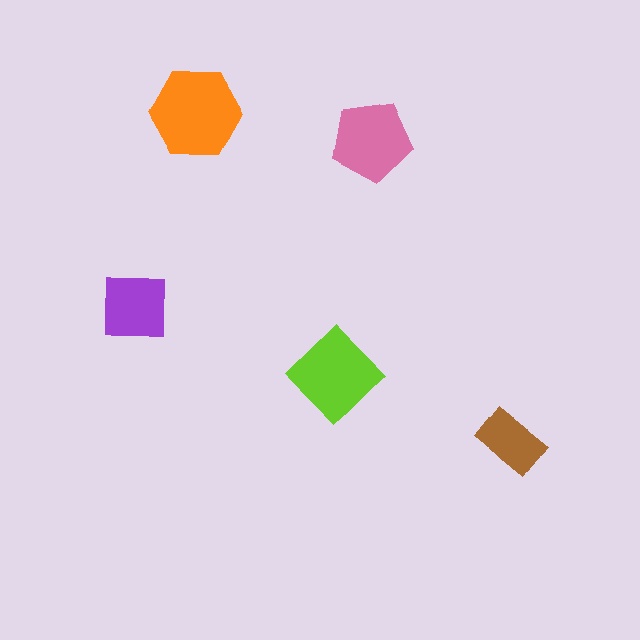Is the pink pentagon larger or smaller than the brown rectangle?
Larger.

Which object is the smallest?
The brown rectangle.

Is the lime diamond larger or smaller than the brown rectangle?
Larger.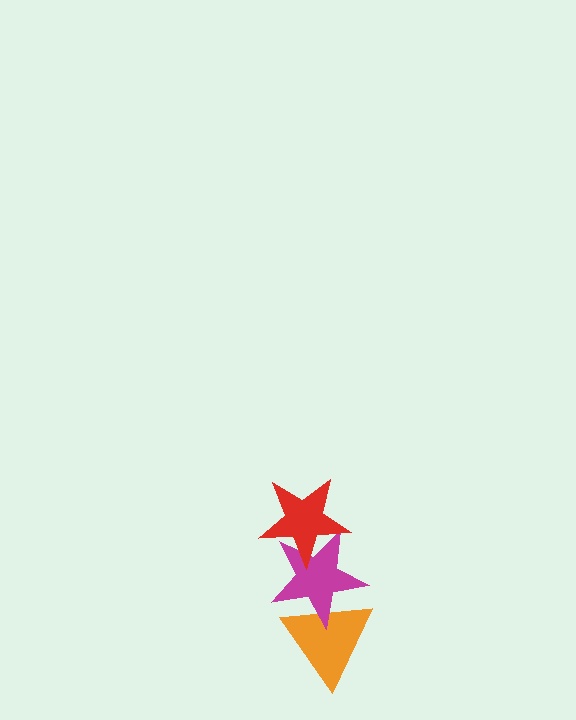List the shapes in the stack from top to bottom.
From top to bottom: the red star, the magenta star, the orange triangle.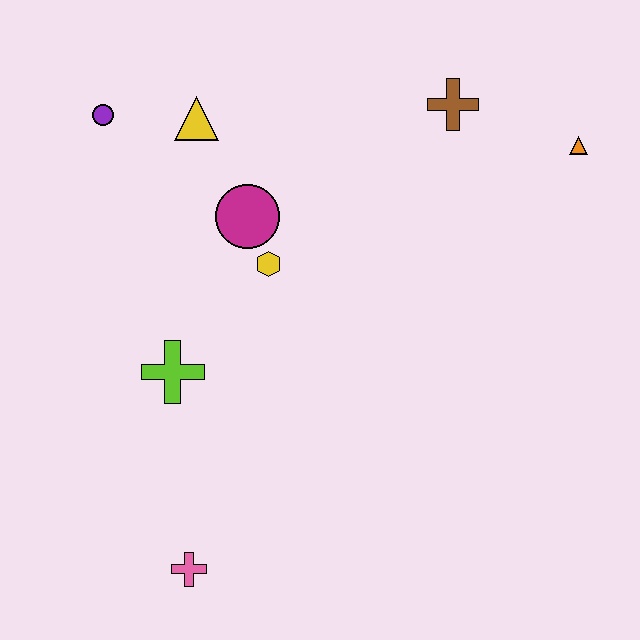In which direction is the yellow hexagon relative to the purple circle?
The yellow hexagon is to the right of the purple circle.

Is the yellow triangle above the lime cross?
Yes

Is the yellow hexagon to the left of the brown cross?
Yes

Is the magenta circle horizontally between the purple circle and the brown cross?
Yes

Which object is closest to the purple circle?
The yellow triangle is closest to the purple circle.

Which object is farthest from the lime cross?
The orange triangle is farthest from the lime cross.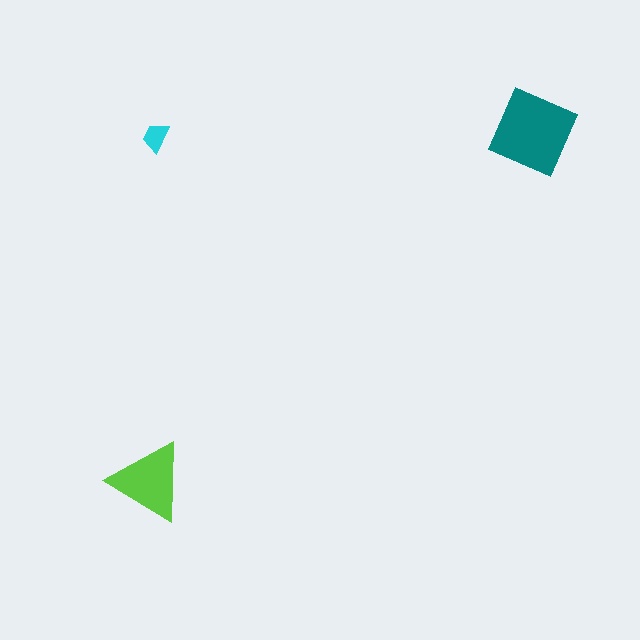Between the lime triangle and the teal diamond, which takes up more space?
The teal diamond.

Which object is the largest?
The teal diamond.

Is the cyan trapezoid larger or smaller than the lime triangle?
Smaller.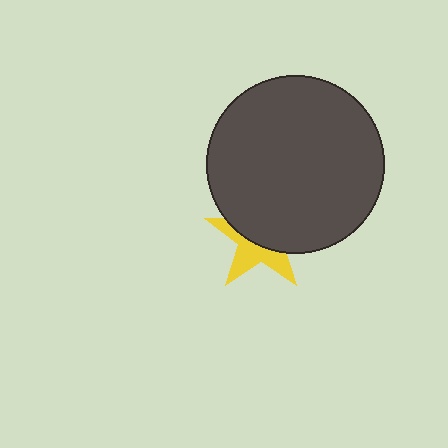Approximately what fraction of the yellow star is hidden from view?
Roughly 57% of the yellow star is hidden behind the dark gray circle.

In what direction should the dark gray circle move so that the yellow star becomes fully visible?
The dark gray circle should move up. That is the shortest direction to clear the overlap and leave the yellow star fully visible.